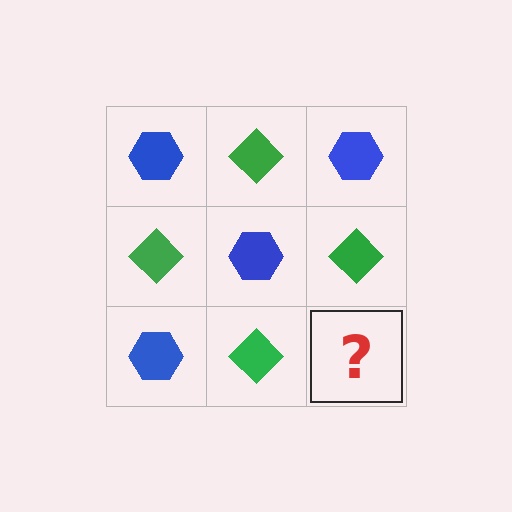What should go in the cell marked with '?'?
The missing cell should contain a blue hexagon.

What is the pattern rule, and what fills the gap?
The rule is that it alternates blue hexagon and green diamond in a checkerboard pattern. The gap should be filled with a blue hexagon.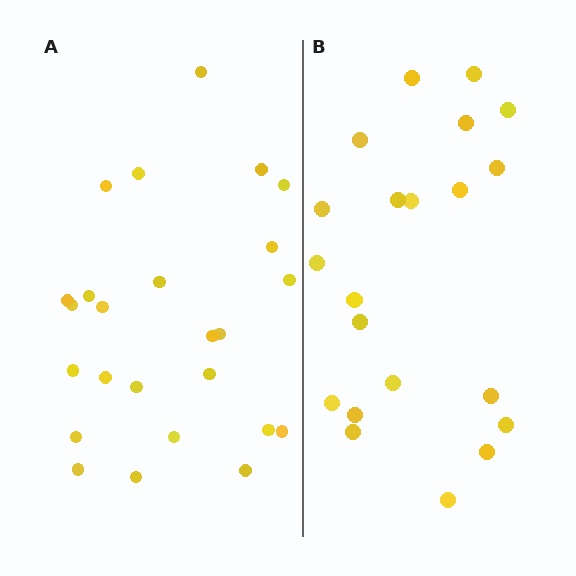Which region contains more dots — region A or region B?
Region A (the left region) has more dots.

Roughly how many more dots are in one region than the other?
Region A has about 4 more dots than region B.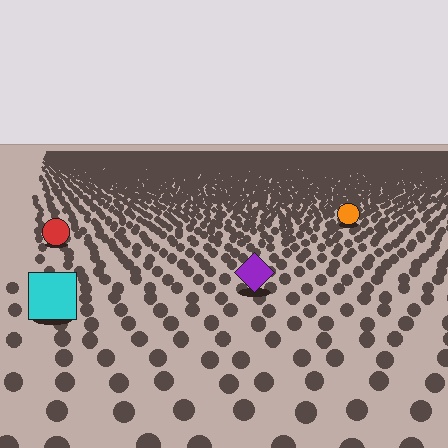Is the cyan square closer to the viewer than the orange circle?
Yes. The cyan square is closer — you can tell from the texture gradient: the ground texture is coarser near it.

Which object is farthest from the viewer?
The orange circle is farthest from the viewer. It appears smaller and the ground texture around it is denser.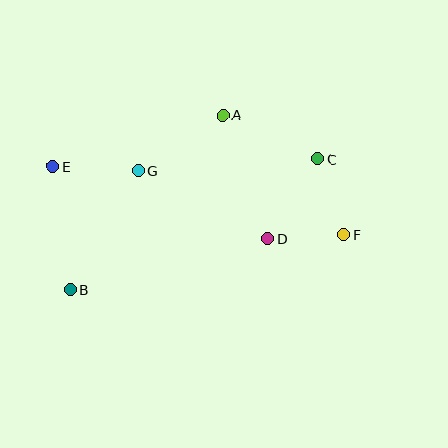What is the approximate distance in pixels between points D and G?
The distance between D and G is approximately 146 pixels.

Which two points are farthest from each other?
Points E and F are farthest from each other.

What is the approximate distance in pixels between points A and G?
The distance between A and G is approximately 101 pixels.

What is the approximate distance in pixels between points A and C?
The distance between A and C is approximately 104 pixels.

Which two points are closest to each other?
Points D and F are closest to each other.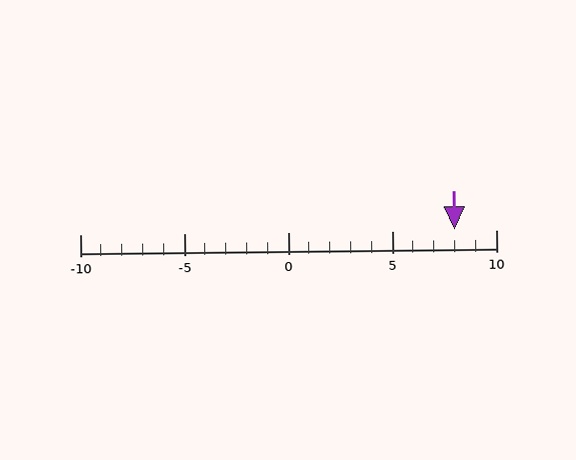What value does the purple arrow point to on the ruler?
The purple arrow points to approximately 8.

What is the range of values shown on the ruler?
The ruler shows values from -10 to 10.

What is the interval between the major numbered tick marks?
The major tick marks are spaced 5 units apart.